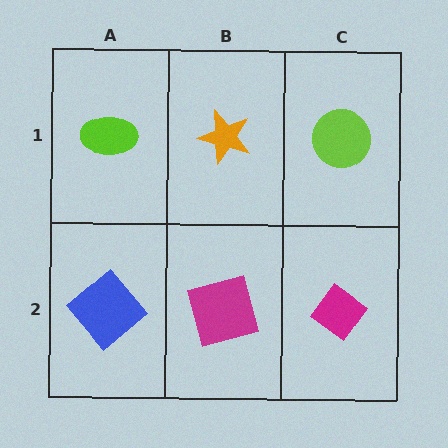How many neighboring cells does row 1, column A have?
2.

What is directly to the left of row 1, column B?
A lime ellipse.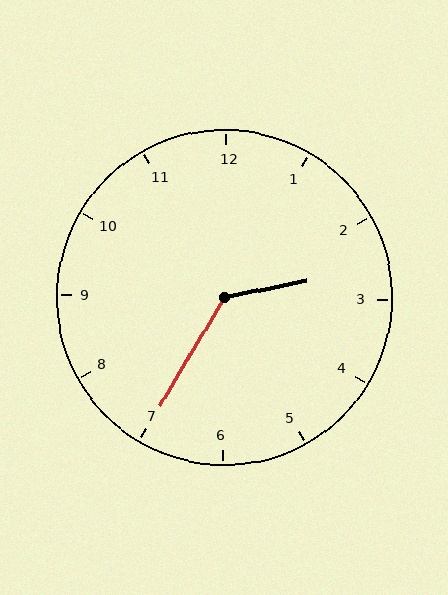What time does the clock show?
2:35.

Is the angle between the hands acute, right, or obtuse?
It is obtuse.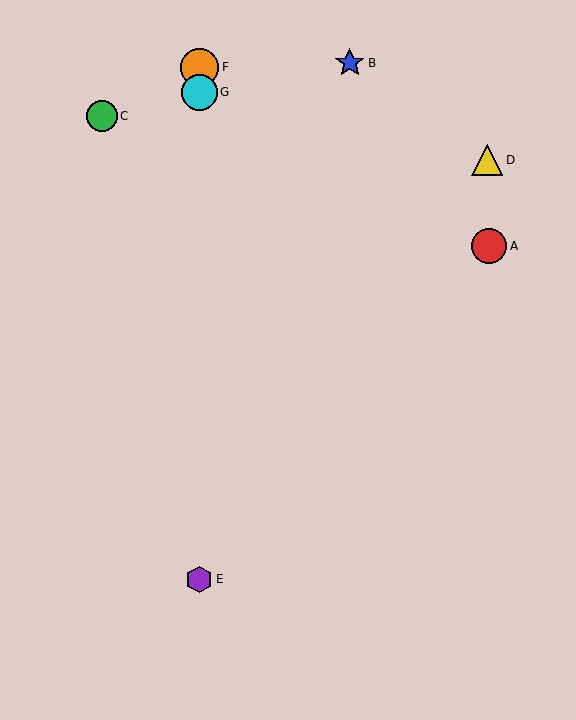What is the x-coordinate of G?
Object G is at x≈199.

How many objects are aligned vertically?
3 objects (E, F, G) are aligned vertically.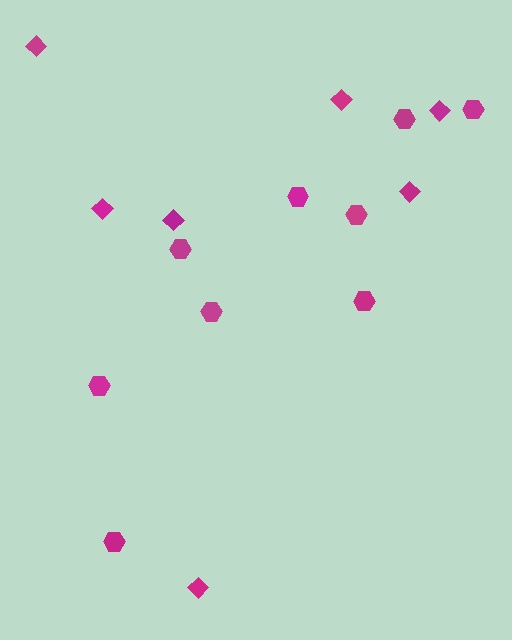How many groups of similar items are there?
There are 2 groups: one group of hexagons (9) and one group of diamonds (7).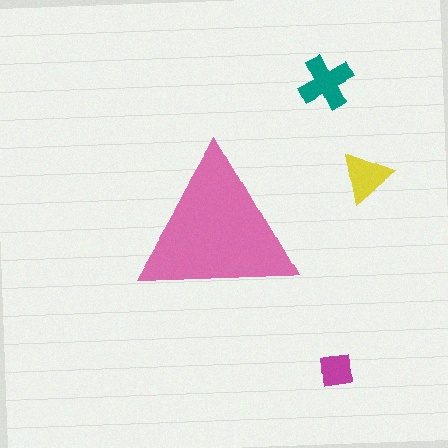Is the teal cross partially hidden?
No, the teal cross is fully visible.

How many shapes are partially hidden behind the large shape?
0 shapes are partially hidden.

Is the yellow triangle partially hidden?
No, the yellow triangle is fully visible.